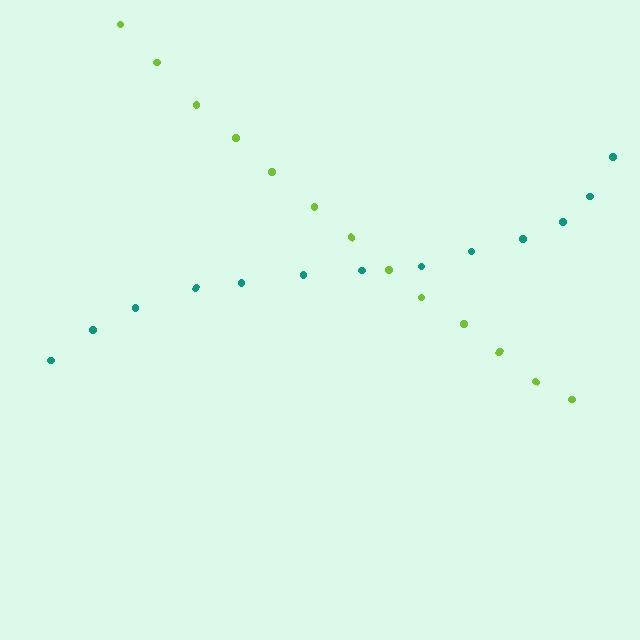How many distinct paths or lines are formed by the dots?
There are 2 distinct paths.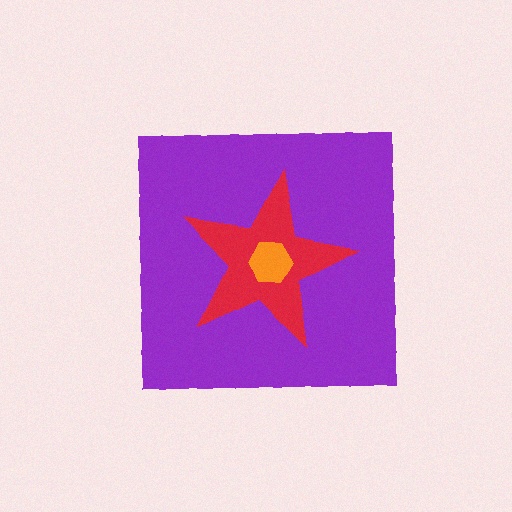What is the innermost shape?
The orange hexagon.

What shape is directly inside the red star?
The orange hexagon.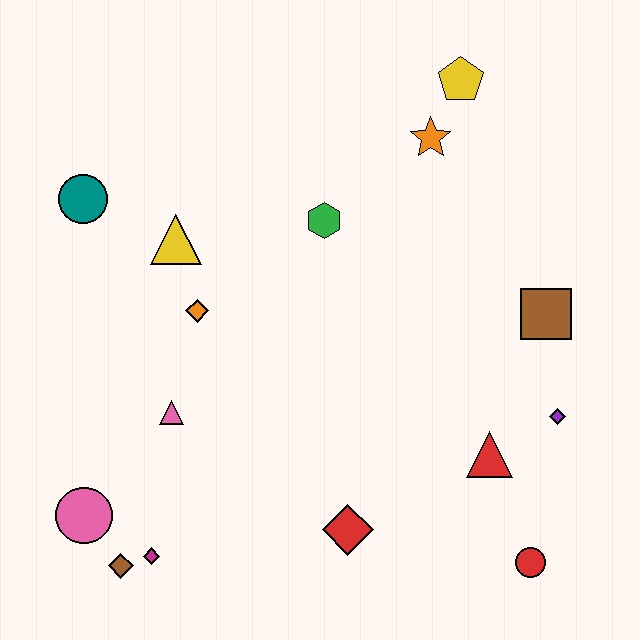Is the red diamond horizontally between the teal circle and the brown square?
Yes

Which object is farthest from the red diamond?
The yellow pentagon is farthest from the red diamond.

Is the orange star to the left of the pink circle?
No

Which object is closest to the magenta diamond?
The brown diamond is closest to the magenta diamond.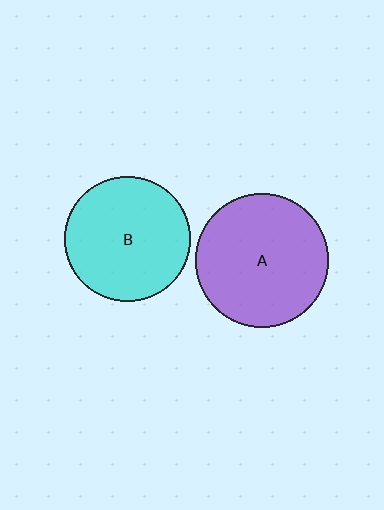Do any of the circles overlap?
No, none of the circles overlap.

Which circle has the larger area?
Circle A (purple).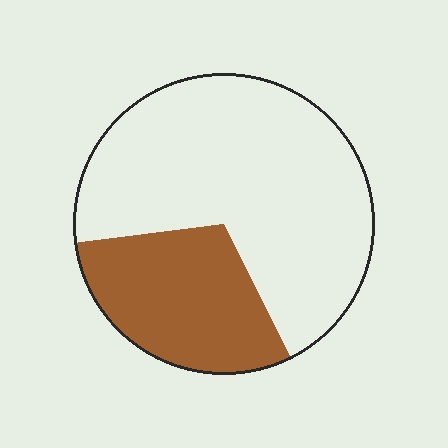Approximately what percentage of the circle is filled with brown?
Approximately 30%.